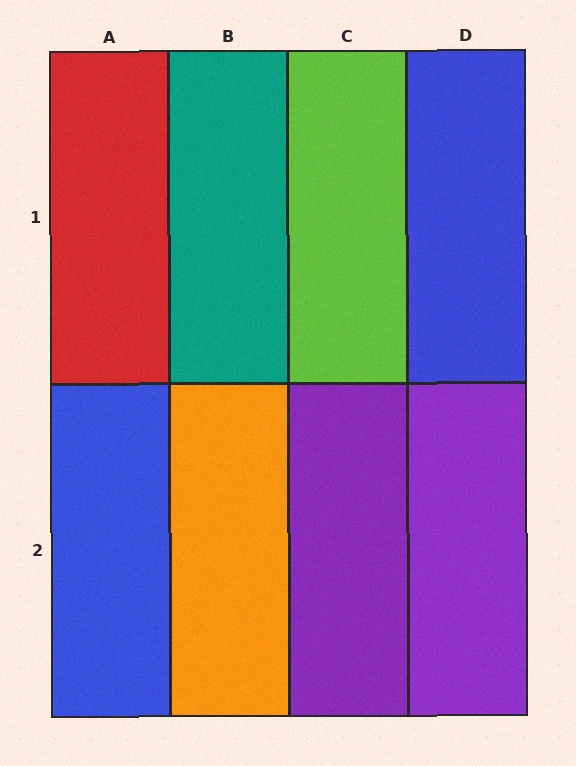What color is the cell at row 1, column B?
Teal.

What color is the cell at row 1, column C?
Lime.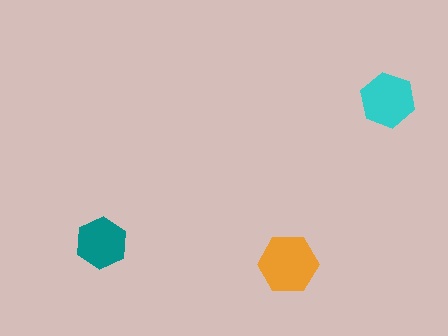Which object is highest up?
The cyan hexagon is topmost.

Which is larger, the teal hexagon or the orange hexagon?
The orange one.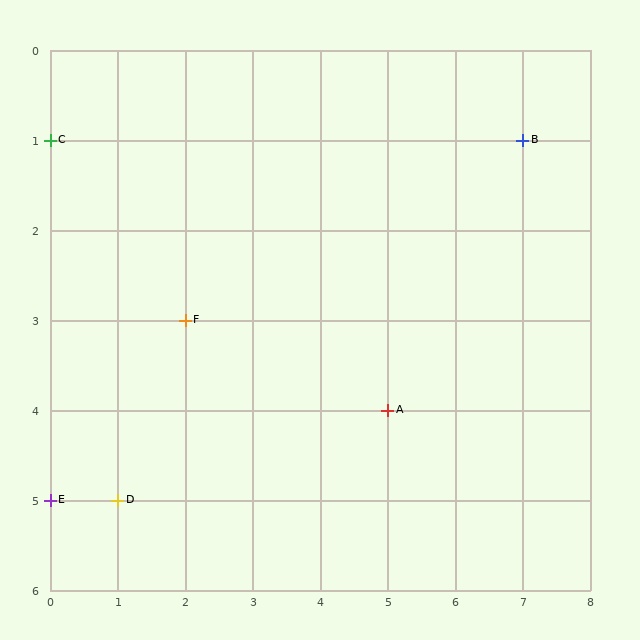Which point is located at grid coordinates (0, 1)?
Point C is at (0, 1).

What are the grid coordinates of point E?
Point E is at grid coordinates (0, 5).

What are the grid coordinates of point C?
Point C is at grid coordinates (0, 1).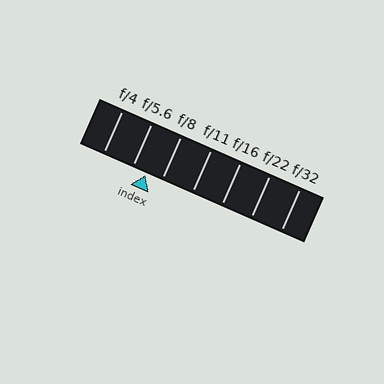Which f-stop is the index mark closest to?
The index mark is closest to f/5.6.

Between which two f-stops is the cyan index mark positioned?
The index mark is between f/5.6 and f/8.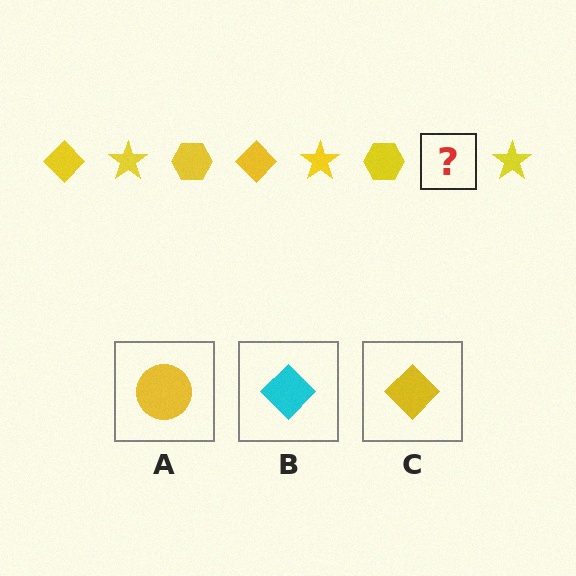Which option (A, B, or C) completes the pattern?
C.